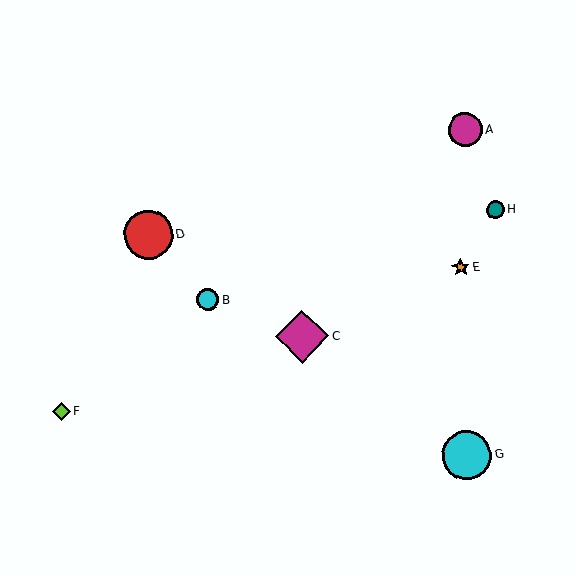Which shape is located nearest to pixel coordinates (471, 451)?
The cyan circle (labeled G) at (467, 455) is nearest to that location.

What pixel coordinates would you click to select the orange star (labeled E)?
Click at (461, 268) to select the orange star E.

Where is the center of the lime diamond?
The center of the lime diamond is at (62, 411).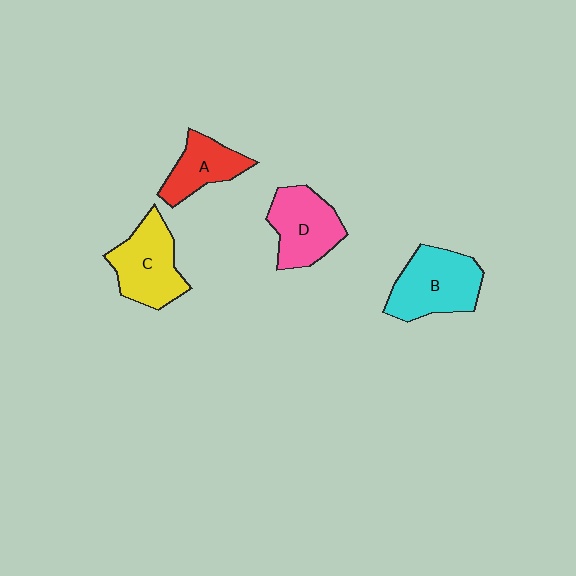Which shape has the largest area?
Shape B (cyan).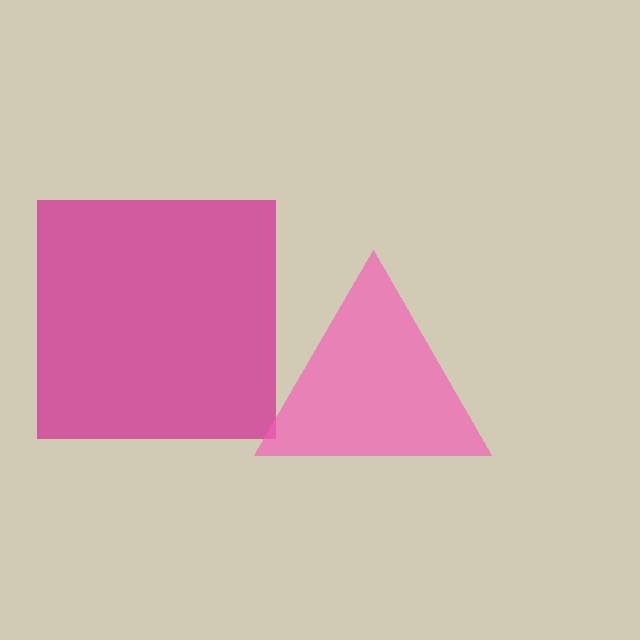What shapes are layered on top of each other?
The layered shapes are: a magenta square, a pink triangle.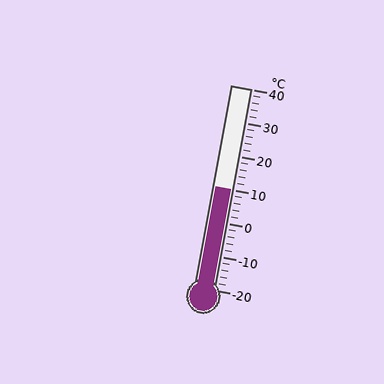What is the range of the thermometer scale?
The thermometer scale ranges from -20°C to 40°C.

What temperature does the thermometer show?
The thermometer shows approximately 10°C.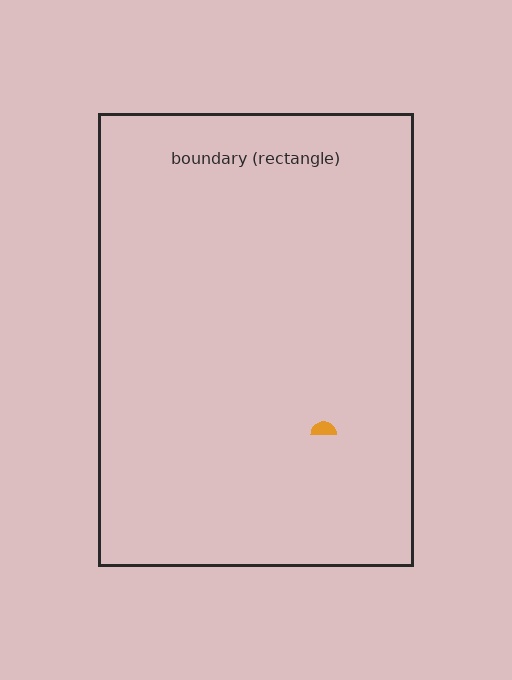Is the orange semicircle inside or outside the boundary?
Inside.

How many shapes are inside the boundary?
1 inside, 0 outside.